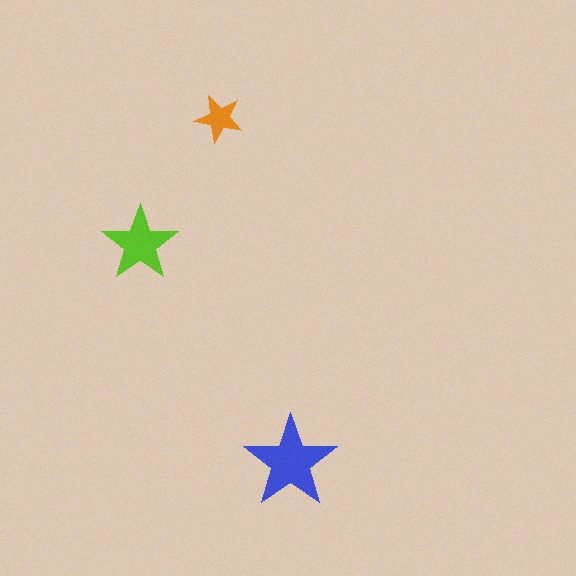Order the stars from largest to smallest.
the blue one, the lime one, the orange one.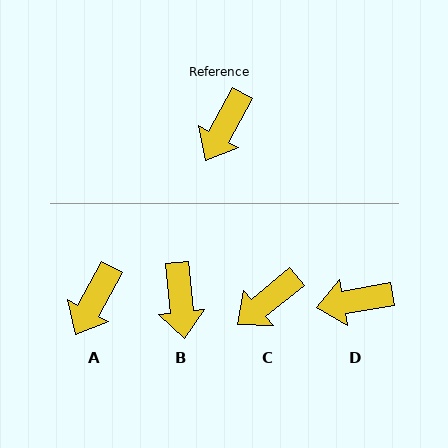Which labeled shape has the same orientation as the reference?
A.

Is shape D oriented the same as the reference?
No, it is off by about 51 degrees.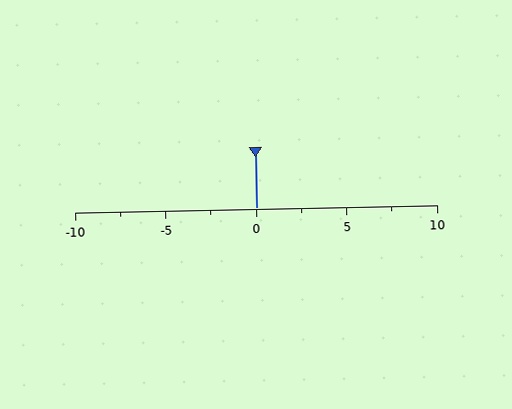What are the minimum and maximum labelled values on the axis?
The axis runs from -10 to 10.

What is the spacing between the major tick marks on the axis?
The major ticks are spaced 5 apart.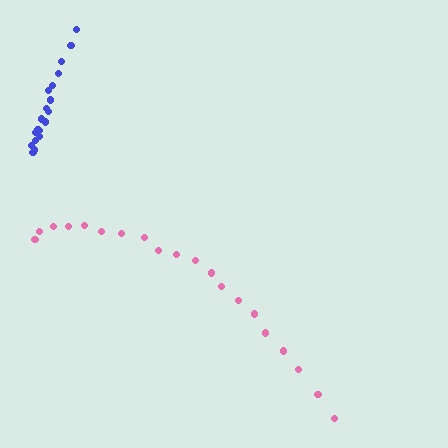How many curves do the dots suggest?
There are 2 distinct paths.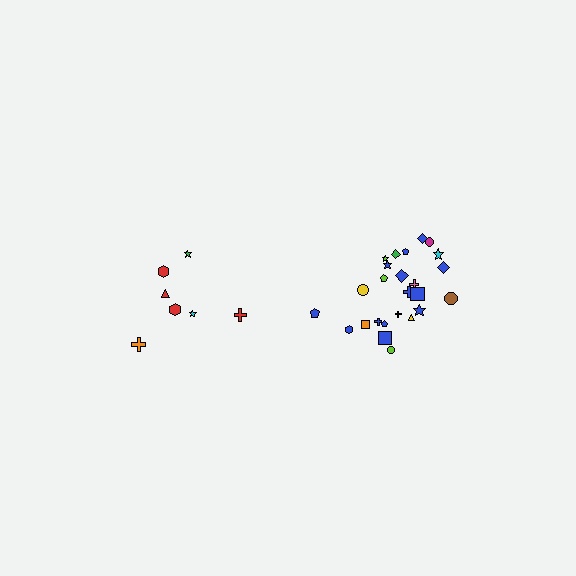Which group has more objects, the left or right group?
The right group.